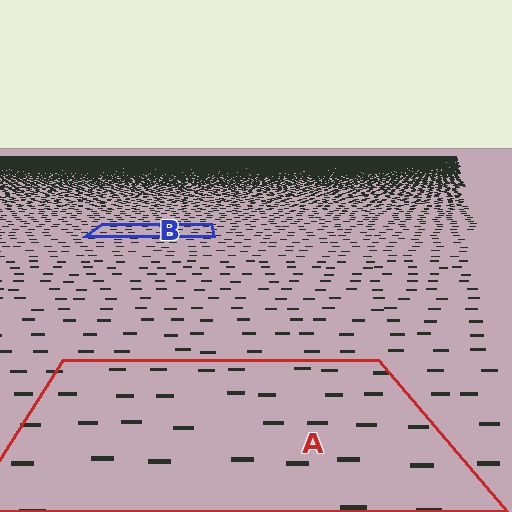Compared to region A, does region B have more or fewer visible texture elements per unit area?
Region B has more texture elements per unit area — they are packed more densely because it is farther away.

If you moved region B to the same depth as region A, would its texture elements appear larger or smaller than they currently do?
They would appear larger. At a closer depth, the same texture elements are projected at a bigger on-screen size.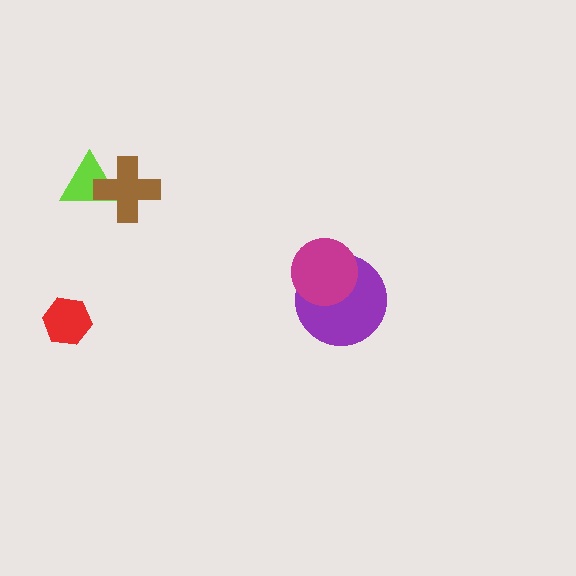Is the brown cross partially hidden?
No, no other shape covers it.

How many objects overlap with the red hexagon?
0 objects overlap with the red hexagon.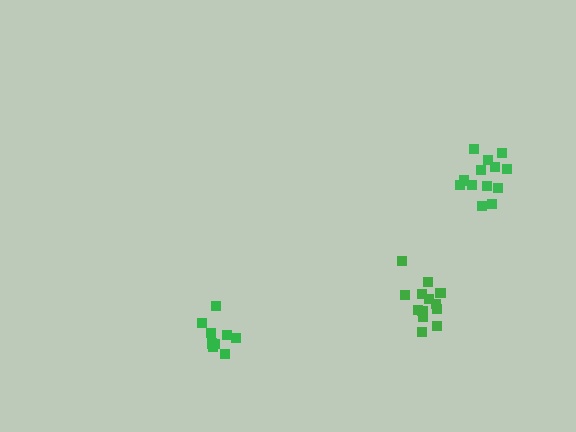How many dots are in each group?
Group 1: 14 dots, Group 2: 13 dots, Group 3: 9 dots (36 total).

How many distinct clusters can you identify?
There are 3 distinct clusters.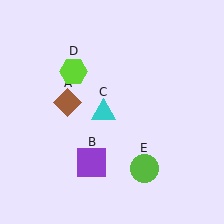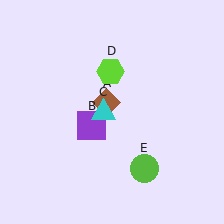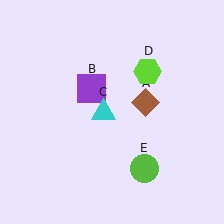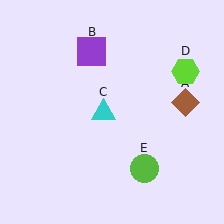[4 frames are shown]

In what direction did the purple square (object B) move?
The purple square (object B) moved up.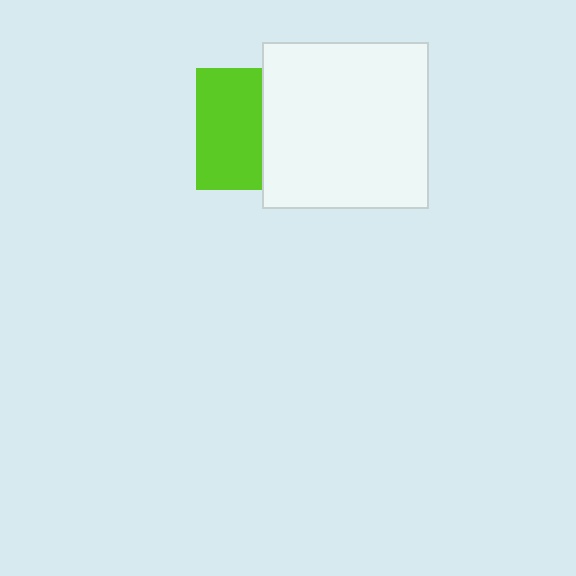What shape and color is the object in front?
The object in front is a white square.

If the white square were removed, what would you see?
You would see the complete lime square.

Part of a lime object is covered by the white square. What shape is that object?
It is a square.